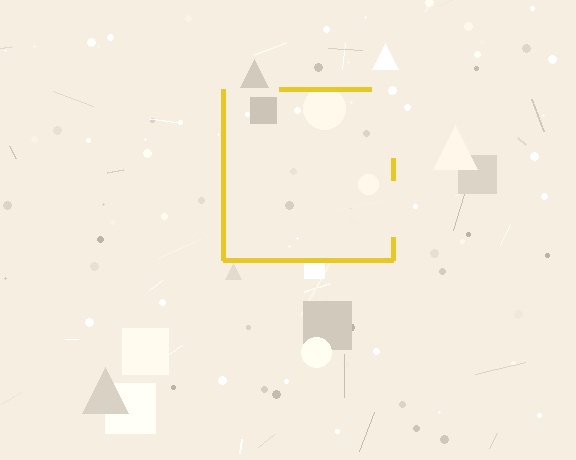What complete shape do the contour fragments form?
The contour fragments form a square.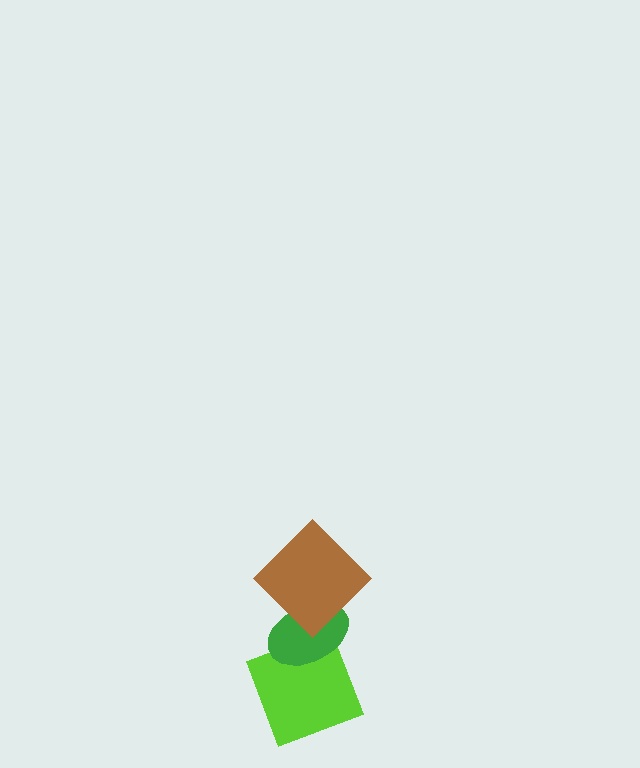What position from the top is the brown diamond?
The brown diamond is 1st from the top.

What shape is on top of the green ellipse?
The brown diamond is on top of the green ellipse.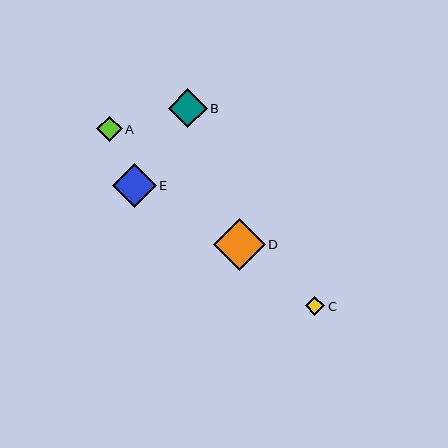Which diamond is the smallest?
Diamond C is the smallest with a size of approximately 20 pixels.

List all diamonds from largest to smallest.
From largest to smallest: D, E, B, A, C.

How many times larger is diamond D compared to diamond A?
Diamond D is approximately 2.0 times the size of diamond A.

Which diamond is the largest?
Diamond D is the largest with a size of approximately 52 pixels.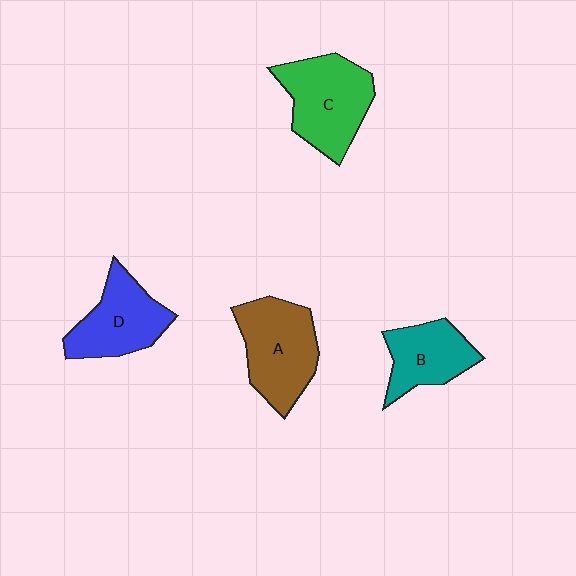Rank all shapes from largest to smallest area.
From largest to smallest: C (green), A (brown), D (blue), B (teal).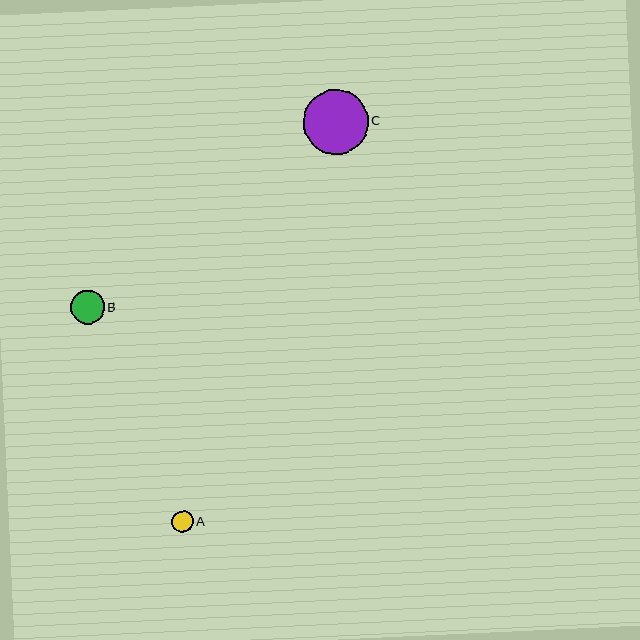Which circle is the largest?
Circle C is the largest with a size of approximately 65 pixels.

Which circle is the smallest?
Circle A is the smallest with a size of approximately 21 pixels.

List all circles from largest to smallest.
From largest to smallest: C, B, A.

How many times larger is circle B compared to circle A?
Circle B is approximately 1.6 times the size of circle A.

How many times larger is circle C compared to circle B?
Circle C is approximately 1.9 times the size of circle B.